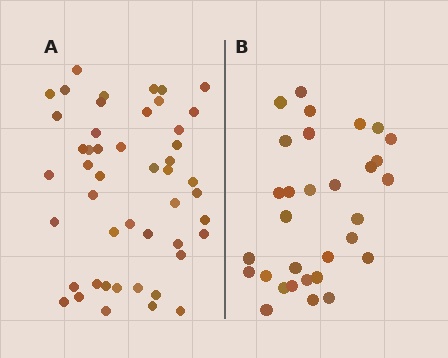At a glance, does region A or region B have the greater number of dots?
Region A (the left region) has more dots.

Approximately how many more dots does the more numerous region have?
Region A has approximately 15 more dots than region B.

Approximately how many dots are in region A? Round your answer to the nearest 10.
About 50 dots. (The exact count is 48, which rounds to 50.)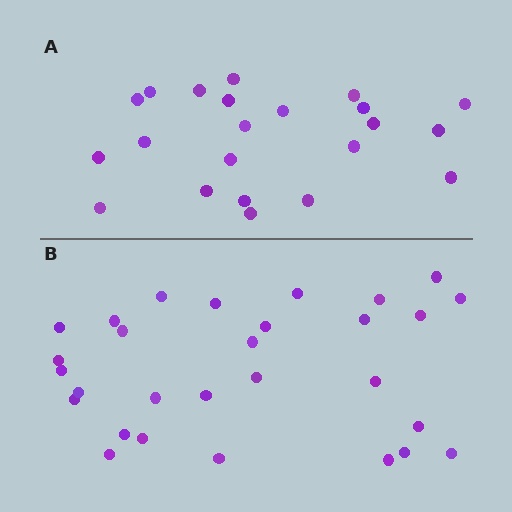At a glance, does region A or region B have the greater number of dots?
Region B (the bottom region) has more dots.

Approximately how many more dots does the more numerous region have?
Region B has roughly 8 or so more dots than region A.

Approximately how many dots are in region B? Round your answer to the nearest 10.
About 30 dots. (The exact count is 29, which rounds to 30.)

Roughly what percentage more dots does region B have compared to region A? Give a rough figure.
About 30% more.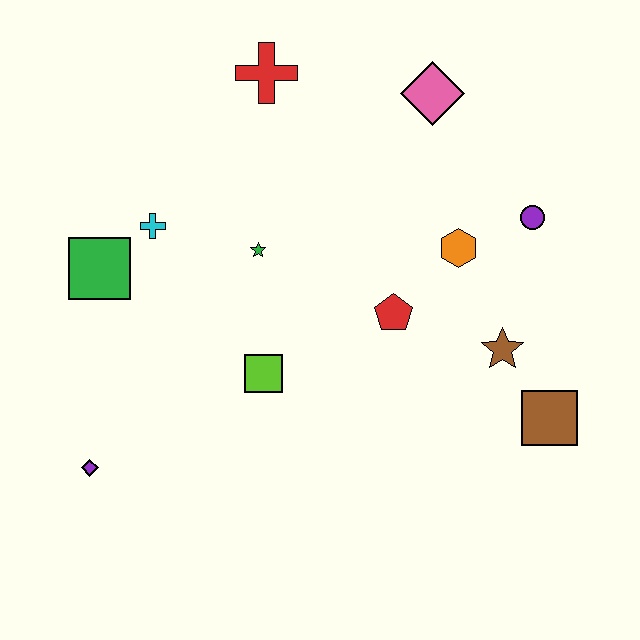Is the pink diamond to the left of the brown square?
Yes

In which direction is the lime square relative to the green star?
The lime square is below the green star.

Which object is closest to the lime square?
The green star is closest to the lime square.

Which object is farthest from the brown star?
The purple diamond is farthest from the brown star.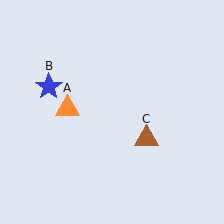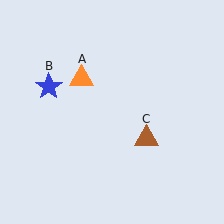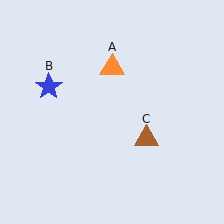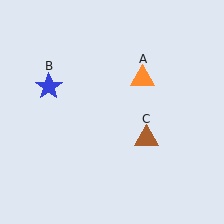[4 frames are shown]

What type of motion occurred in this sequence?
The orange triangle (object A) rotated clockwise around the center of the scene.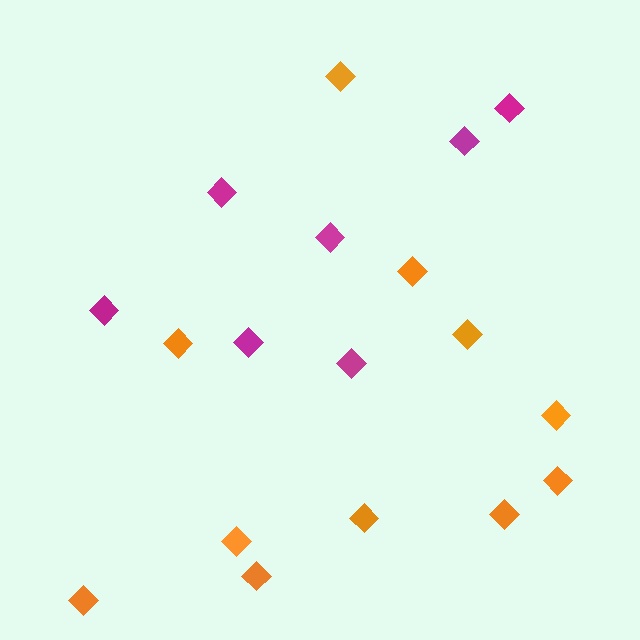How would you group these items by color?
There are 2 groups: one group of orange diamonds (11) and one group of magenta diamonds (7).